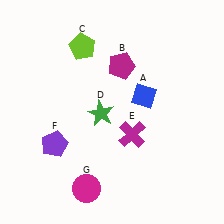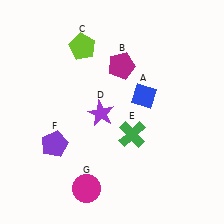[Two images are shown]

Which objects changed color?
D changed from green to purple. E changed from magenta to green.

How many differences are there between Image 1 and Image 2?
There are 2 differences between the two images.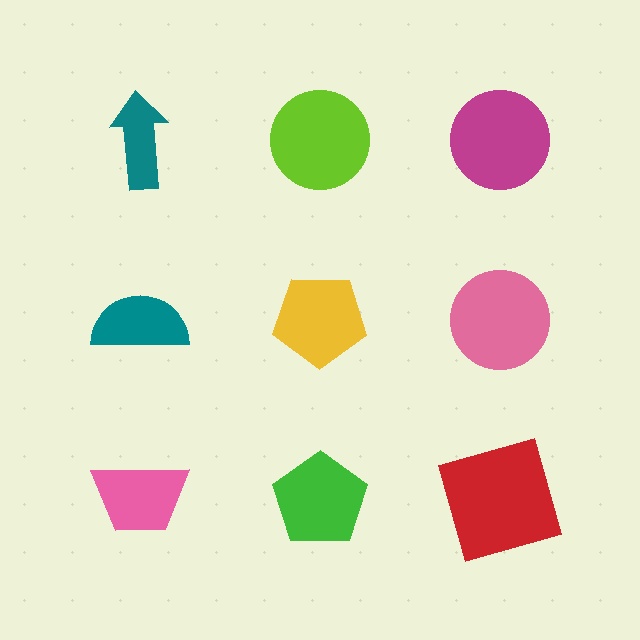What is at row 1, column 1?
A teal arrow.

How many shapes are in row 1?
3 shapes.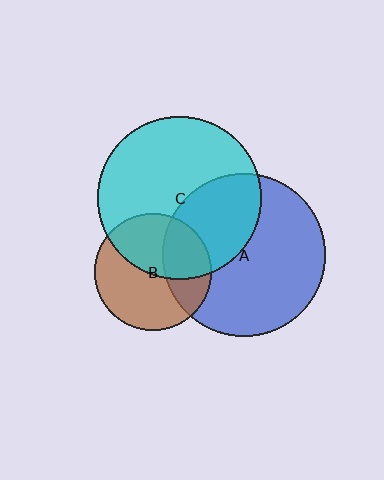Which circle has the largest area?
Circle C (cyan).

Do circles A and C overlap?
Yes.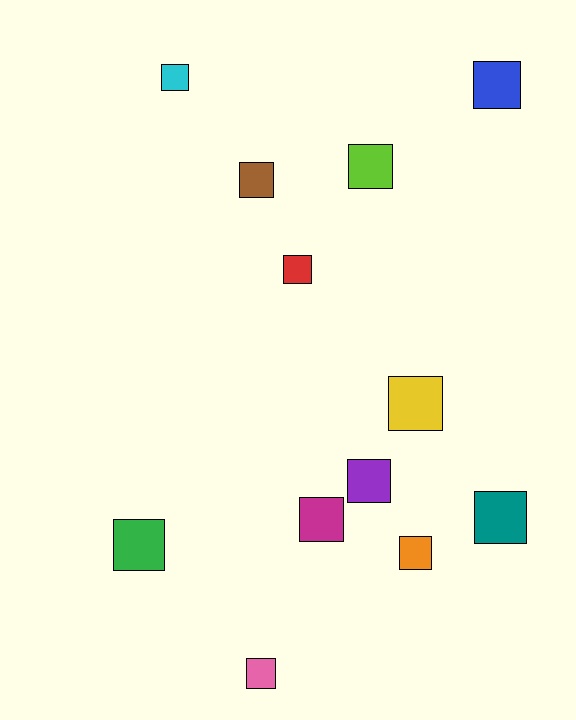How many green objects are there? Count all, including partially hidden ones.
There is 1 green object.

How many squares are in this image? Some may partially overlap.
There are 12 squares.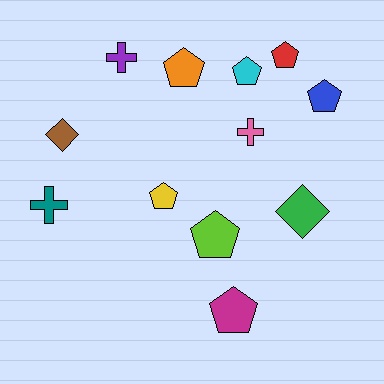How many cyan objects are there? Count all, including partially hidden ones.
There is 1 cyan object.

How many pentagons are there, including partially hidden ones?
There are 7 pentagons.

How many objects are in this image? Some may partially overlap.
There are 12 objects.